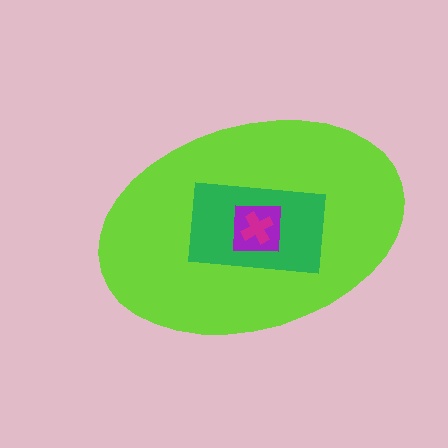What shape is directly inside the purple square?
The magenta cross.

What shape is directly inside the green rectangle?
The purple square.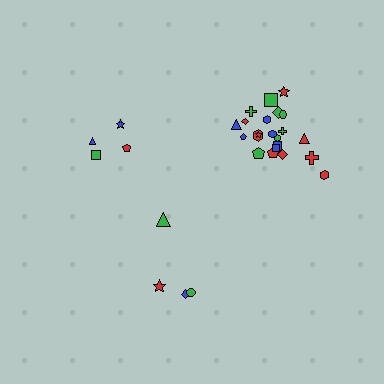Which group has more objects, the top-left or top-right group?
The top-right group.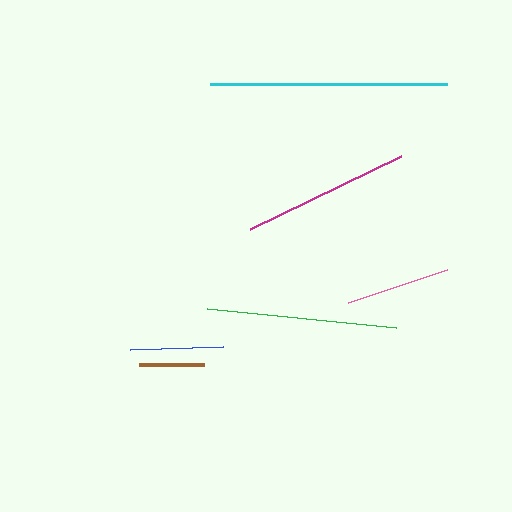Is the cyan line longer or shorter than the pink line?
The cyan line is longer than the pink line.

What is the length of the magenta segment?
The magenta segment is approximately 167 pixels long.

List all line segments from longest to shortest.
From longest to shortest: cyan, green, magenta, pink, blue, brown.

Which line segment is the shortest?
The brown line is the shortest at approximately 65 pixels.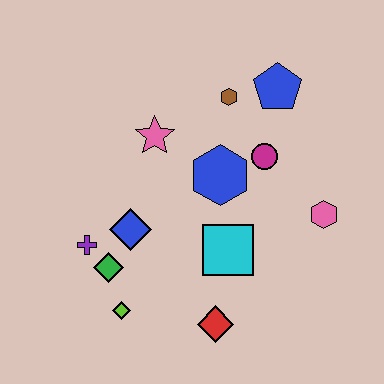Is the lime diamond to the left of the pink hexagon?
Yes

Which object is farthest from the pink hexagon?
The purple cross is farthest from the pink hexagon.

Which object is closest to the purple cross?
The green diamond is closest to the purple cross.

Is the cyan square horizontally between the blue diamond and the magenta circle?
Yes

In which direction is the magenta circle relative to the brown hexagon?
The magenta circle is below the brown hexagon.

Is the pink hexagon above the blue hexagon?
No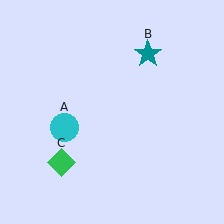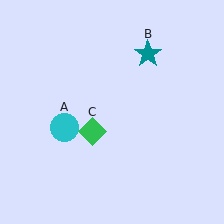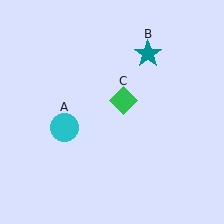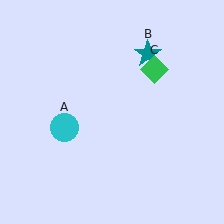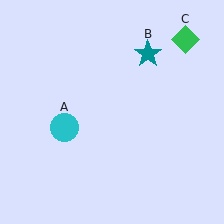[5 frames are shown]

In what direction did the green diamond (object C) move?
The green diamond (object C) moved up and to the right.